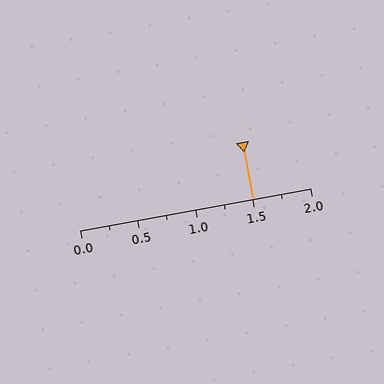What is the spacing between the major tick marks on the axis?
The major ticks are spaced 0.5 apart.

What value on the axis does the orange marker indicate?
The marker indicates approximately 1.5.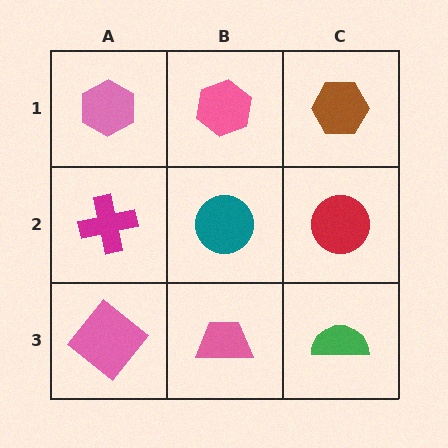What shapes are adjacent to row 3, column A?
A magenta cross (row 2, column A), a pink trapezoid (row 3, column B).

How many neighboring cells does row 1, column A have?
2.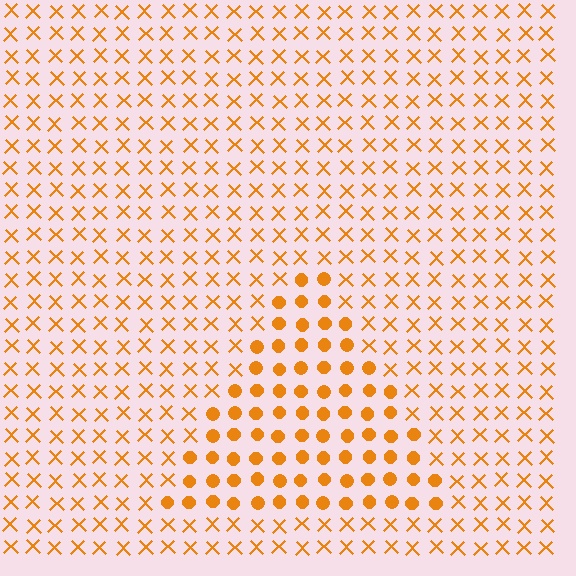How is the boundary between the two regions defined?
The boundary is defined by a change in element shape: circles inside vs. X marks outside. All elements share the same color and spacing.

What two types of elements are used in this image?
The image uses circles inside the triangle region and X marks outside it.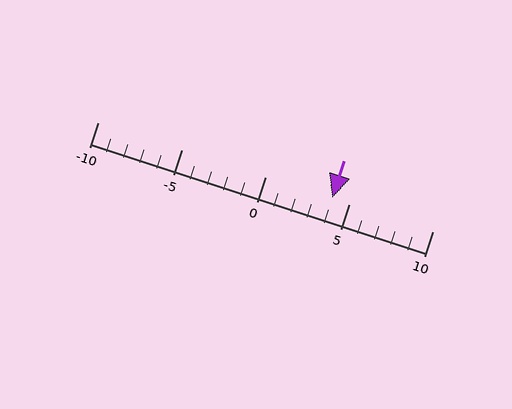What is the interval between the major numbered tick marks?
The major tick marks are spaced 5 units apart.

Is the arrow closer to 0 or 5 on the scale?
The arrow is closer to 5.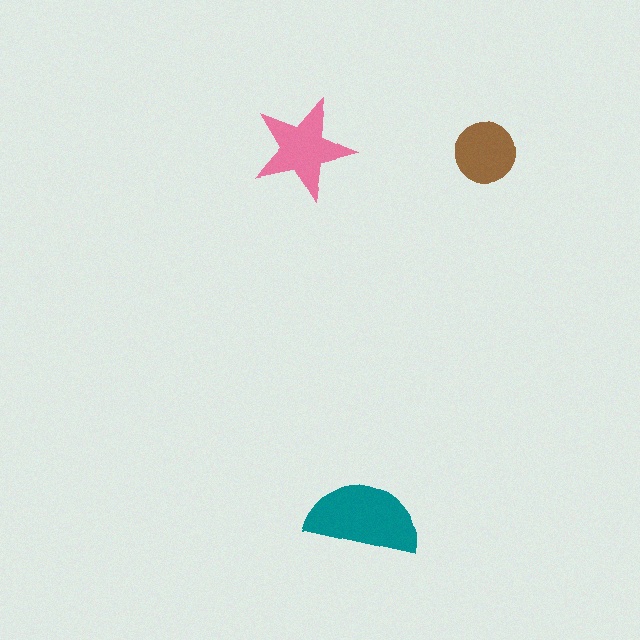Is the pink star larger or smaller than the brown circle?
Larger.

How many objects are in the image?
There are 3 objects in the image.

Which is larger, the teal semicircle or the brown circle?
The teal semicircle.